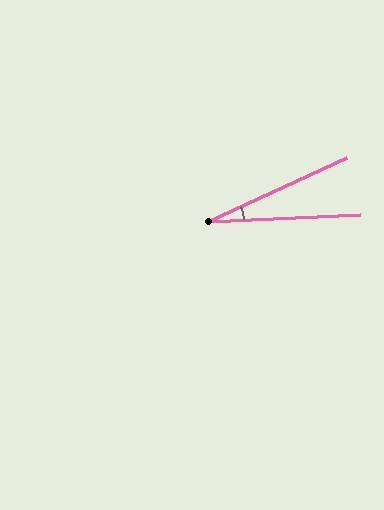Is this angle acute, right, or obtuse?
It is acute.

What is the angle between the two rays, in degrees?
Approximately 22 degrees.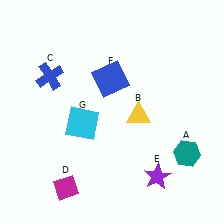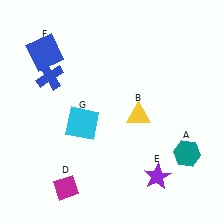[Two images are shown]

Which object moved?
The blue square (F) moved left.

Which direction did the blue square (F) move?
The blue square (F) moved left.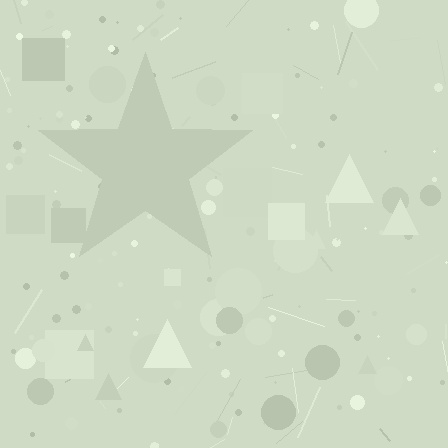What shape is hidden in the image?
A star is hidden in the image.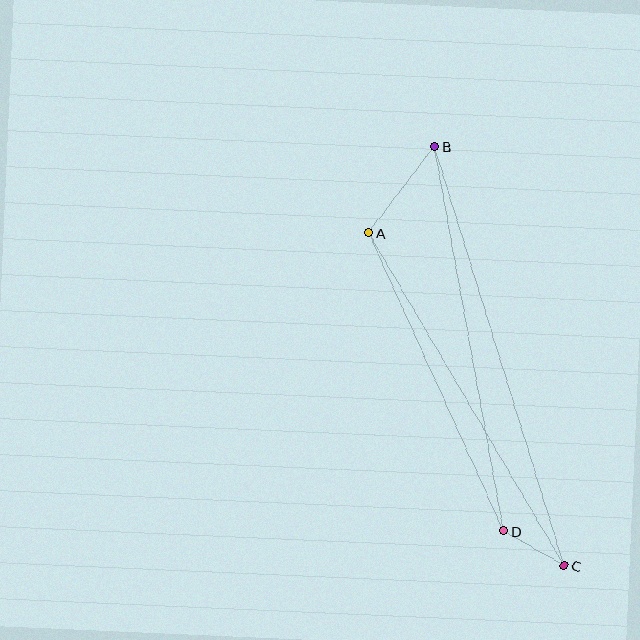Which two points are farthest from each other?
Points B and C are farthest from each other.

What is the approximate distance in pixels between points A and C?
The distance between A and C is approximately 386 pixels.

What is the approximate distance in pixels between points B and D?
The distance between B and D is approximately 391 pixels.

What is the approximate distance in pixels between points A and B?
The distance between A and B is approximately 108 pixels.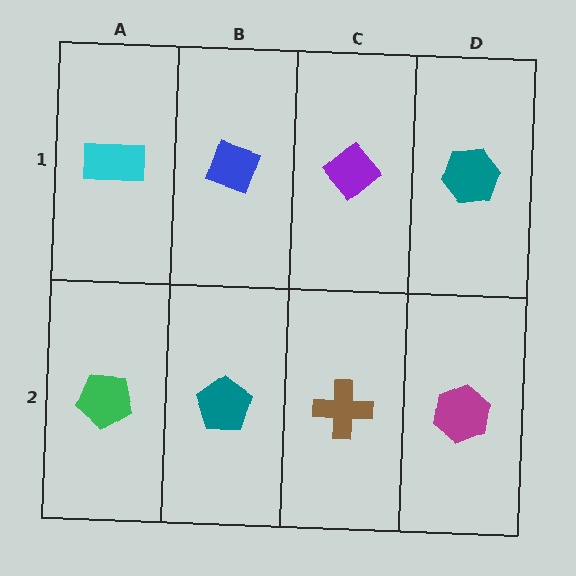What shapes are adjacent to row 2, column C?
A purple diamond (row 1, column C), a teal pentagon (row 2, column B), a magenta hexagon (row 2, column D).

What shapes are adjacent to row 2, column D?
A teal hexagon (row 1, column D), a brown cross (row 2, column C).